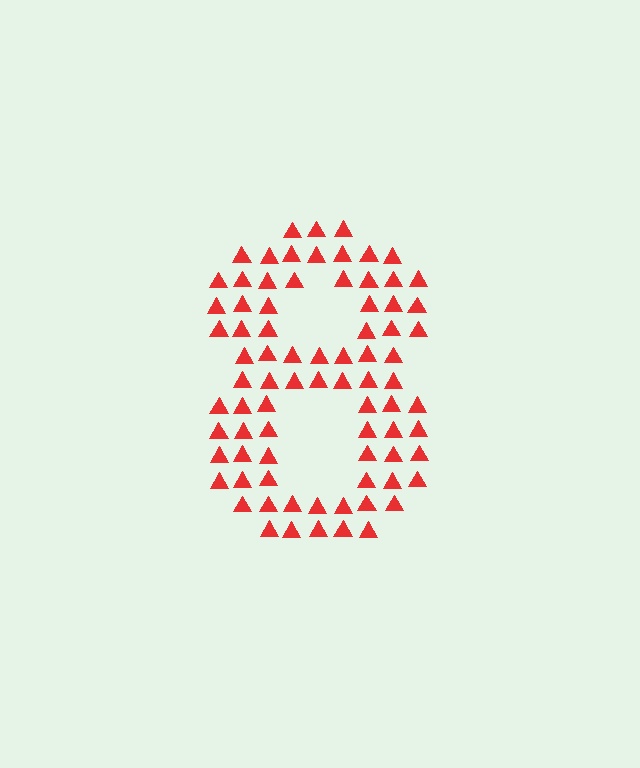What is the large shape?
The large shape is the digit 8.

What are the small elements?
The small elements are triangles.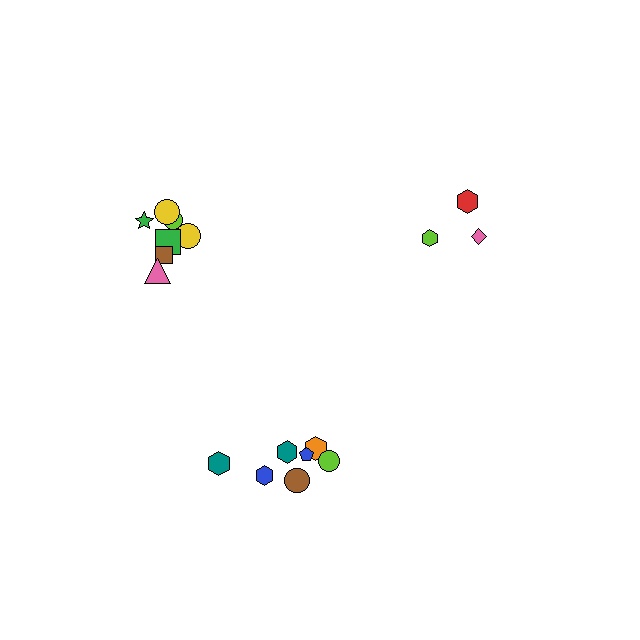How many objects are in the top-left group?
There are 7 objects.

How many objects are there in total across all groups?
There are 17 objects.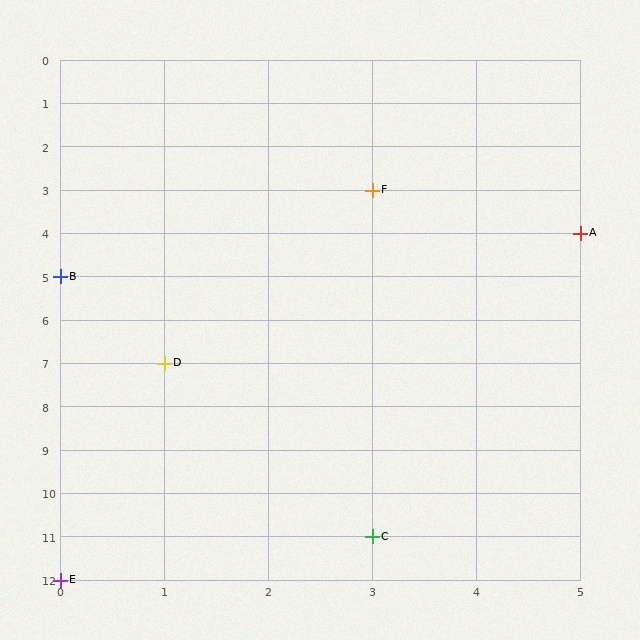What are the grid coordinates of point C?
Point C is at grid coordinates (3, 11).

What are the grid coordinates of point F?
Point F is at grid coordinates (3, 3).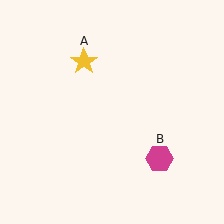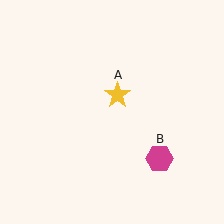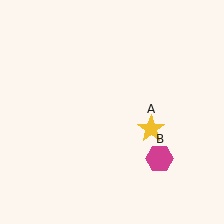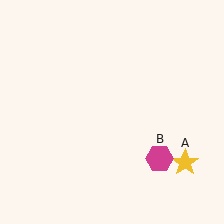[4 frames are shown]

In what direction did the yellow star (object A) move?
The yellow star (object A) moved down and to the right.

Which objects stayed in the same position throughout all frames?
Magenta hexagon (object B) remained stationary.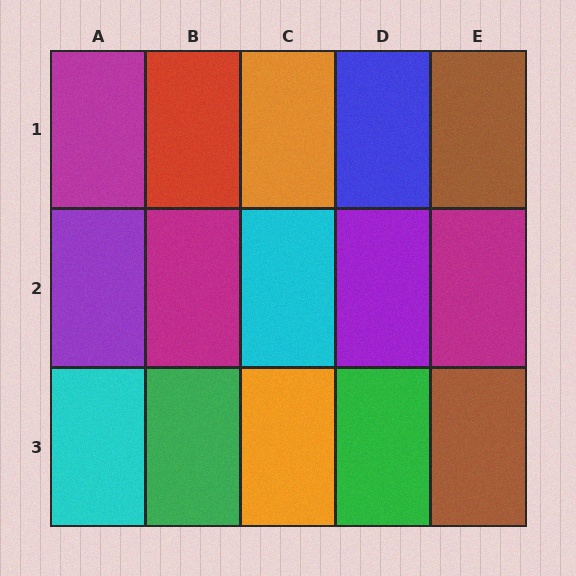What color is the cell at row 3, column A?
Cyan.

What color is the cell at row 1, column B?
Red.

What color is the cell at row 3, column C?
Orange.